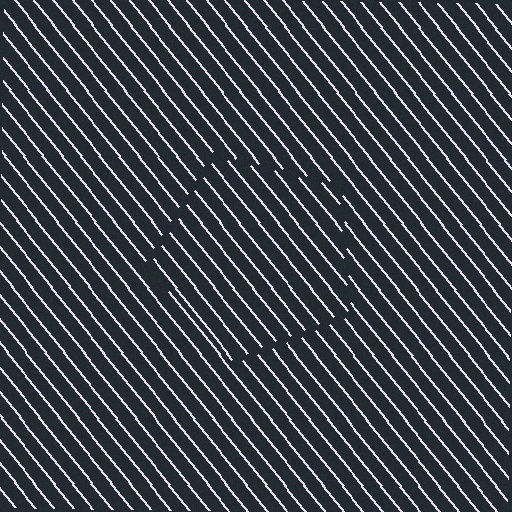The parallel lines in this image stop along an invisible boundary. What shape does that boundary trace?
An illusory pentagon. The interior of the shape contains the same grating, shifted by half a period — the contour is defined by the phase discontinuity where line-ends from the inner and outer gratings abut.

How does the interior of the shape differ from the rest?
The interior of the shape contains the same grating, shifted by half a period — the contour is defined by the phase discontinuity where line-ends from the inner and outer gratings abut.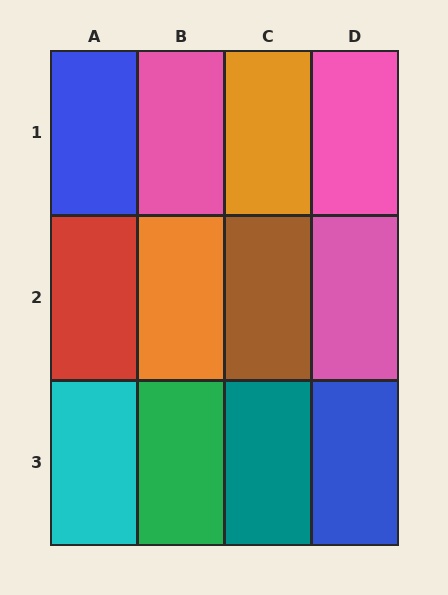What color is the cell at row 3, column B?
Green.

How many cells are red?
1 cell is red.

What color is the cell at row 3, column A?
Cyan.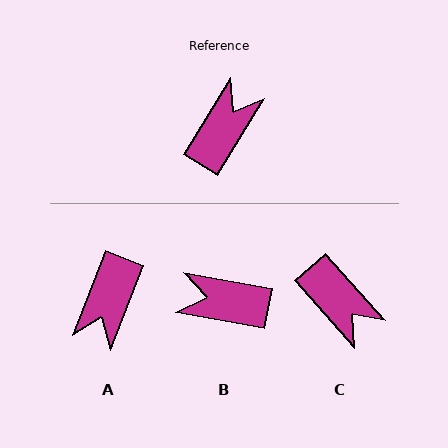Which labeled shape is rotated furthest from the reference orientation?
A, about 170 degrees away.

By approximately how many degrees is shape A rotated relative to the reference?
Approximately 170 degrees clockwise.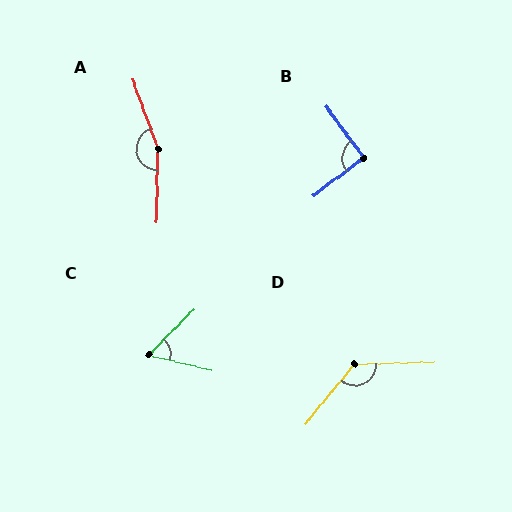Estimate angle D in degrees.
Approximately 131 degrees.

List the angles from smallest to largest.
C (58°), B (91°), D (131°), A (159°).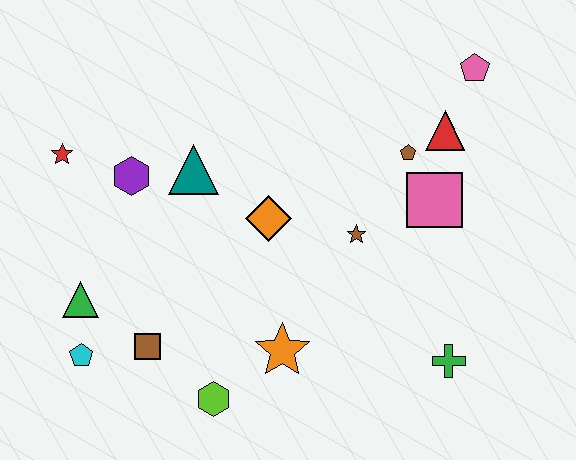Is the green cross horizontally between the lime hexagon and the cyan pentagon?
No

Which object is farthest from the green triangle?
The pink pentagon is farthest from the green triangle.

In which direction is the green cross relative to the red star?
The green cross is to the right of the red star.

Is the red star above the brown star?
Yes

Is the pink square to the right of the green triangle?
Yes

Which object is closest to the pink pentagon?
The red triangle is closest to the pink pentagon.